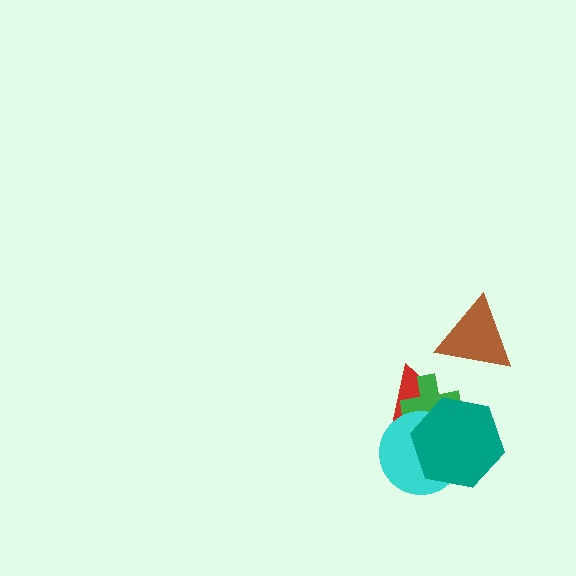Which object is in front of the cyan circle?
The teal hexagon is in front of the cyan circle.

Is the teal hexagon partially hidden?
No, no other shape covers it.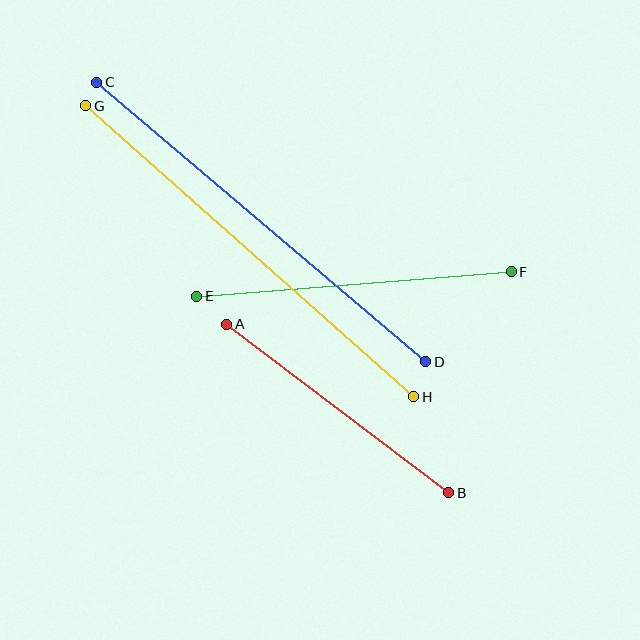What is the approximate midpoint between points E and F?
The midpoint is at approximately (354, 284) pixels.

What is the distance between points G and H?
The distance is approximately 438 pixels.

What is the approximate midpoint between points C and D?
The midpoint is at approximately (261, 222) pixels.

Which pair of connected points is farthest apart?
Points G and H are farthest apart.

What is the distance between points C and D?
The distance is approximately 431 pixels.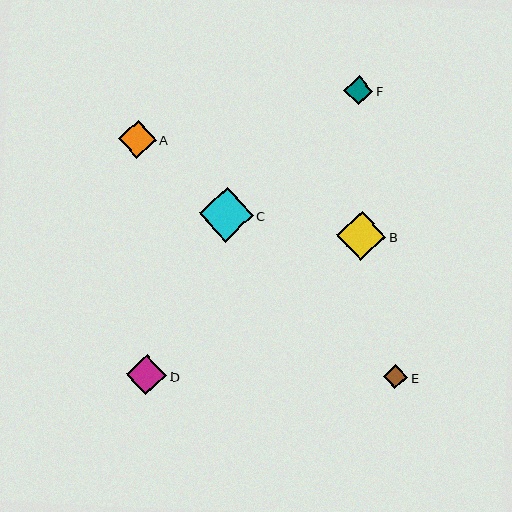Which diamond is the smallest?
Diamond E is the smallest with a size of approximately 24 pixels.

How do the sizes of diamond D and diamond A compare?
Diamond D and diamond A are approximately the same size.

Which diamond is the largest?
Diamond C is the largest with a size of approximately 54 pixels.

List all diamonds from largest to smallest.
From largest to smallest: C, B, D, A, F, E.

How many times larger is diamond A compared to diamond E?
Diamond A is approximately 1.6 times the size of diamond E.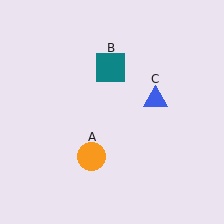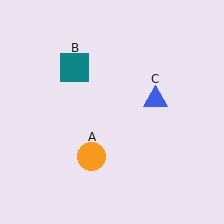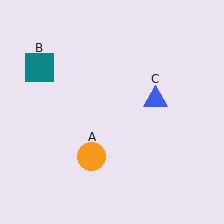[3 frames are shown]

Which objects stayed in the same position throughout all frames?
Orange circle (object A) and blue triangle (object C) remained stationary.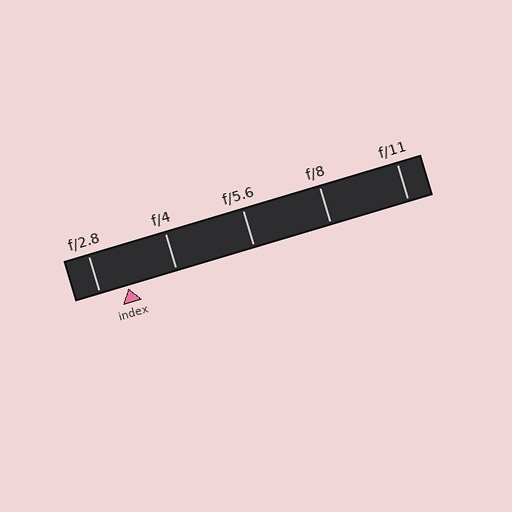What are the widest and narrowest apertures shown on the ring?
The widest aperture shown is f/2.8 and the narrowest is f/11.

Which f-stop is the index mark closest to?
The index mark is closest to f/2.8.